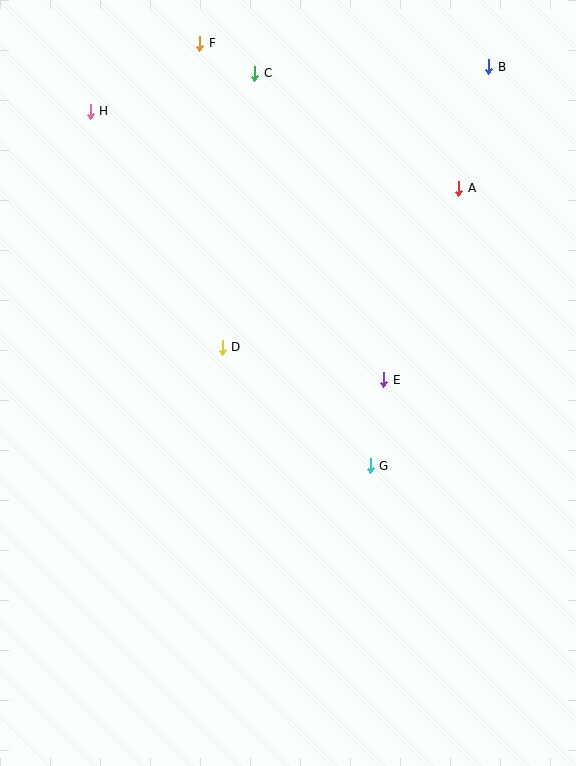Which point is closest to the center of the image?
Point D at (222, 347) is closest to the center.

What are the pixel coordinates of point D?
Point D is at (222, 347).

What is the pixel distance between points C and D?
The distance between C and D is 276 pixels.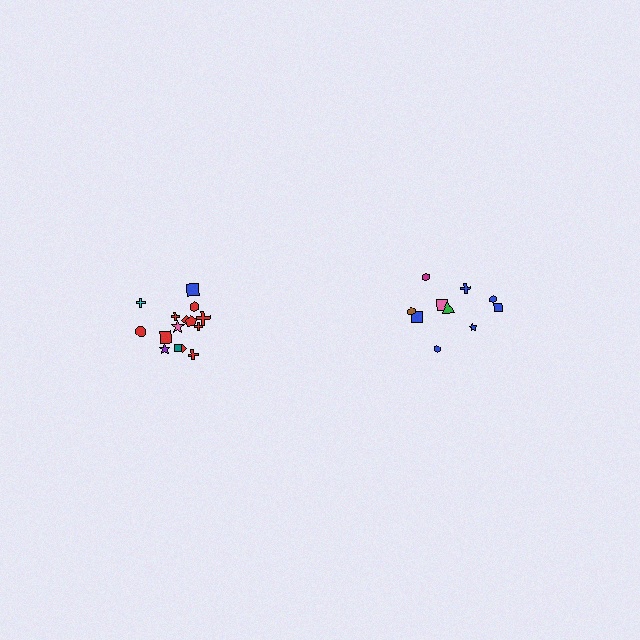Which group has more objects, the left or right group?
The left group.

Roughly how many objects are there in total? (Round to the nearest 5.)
Roughly 25 objects in total.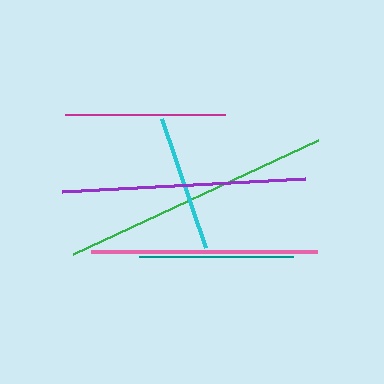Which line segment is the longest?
The green line is the longest at approximately 270 pixels.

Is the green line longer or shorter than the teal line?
The green line is longer than the teal line.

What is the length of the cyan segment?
The cyan segment is approximately 136 pixels long.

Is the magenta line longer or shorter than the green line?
The green line is longer than the magenta line.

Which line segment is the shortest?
The cyan line is the shortest at approximately 136 pixels.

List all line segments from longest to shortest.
From longest to shortest: green, purple, pink, magenta, teal, cyan.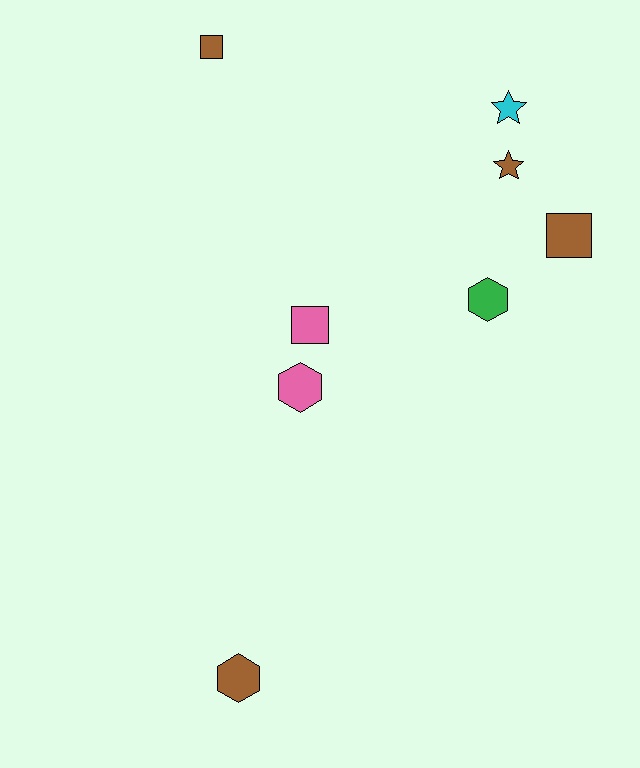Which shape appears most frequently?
Square, with 3 objects.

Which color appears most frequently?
Brown, with 4 objects.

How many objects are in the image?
There are 8 objects.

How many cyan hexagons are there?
There are no cyan hexagons.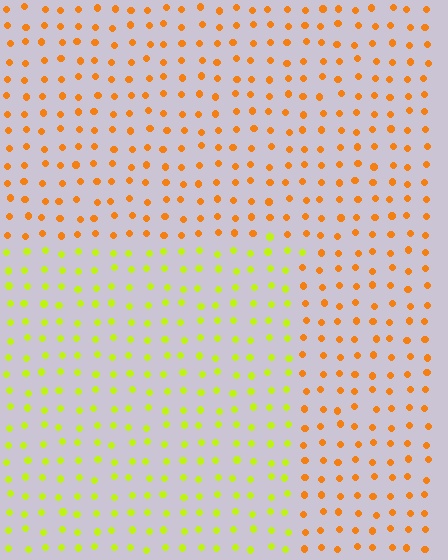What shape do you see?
I see a rectangle.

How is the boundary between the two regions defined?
The boundary is defined purely by a slight shift in hue (about 45 degrees). Spacing, size, and orientation are identical on both sides.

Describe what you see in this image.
The image is filled with small orange elements in a uniform arrangement. A rectangle-shaped region is visible where the elements are tinted to a slightly different hue, forming a subtle color boundary.